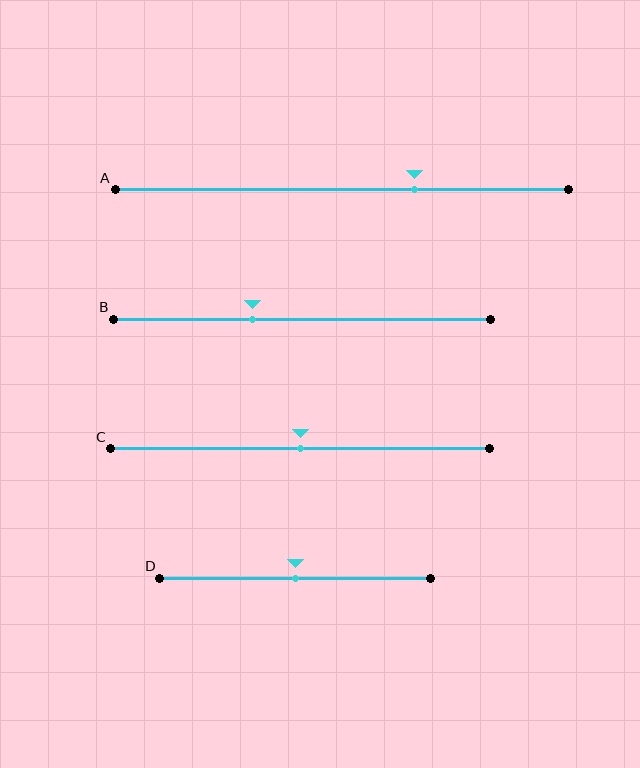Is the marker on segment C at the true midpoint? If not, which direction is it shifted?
Yes, the marker on segment C is at the true midpoint.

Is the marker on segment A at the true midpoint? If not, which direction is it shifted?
No, the marker on segment A is shifted to the right by about 16% of the segment length.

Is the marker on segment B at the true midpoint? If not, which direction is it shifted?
No, the marker on segment B is shifted to the left by about 13% of the segment length.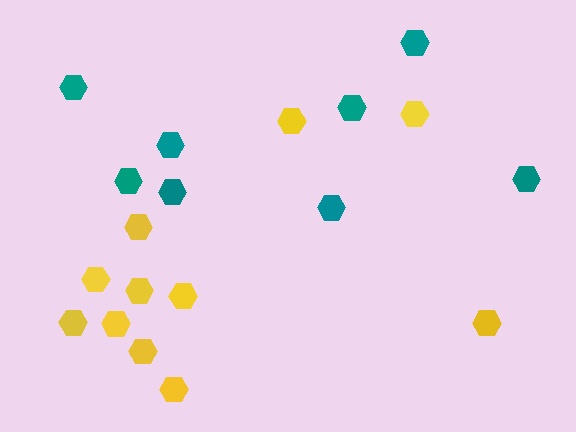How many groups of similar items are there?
There are 2 groups: one group of yellow hexagons (11) and one group of teal hexagons (8).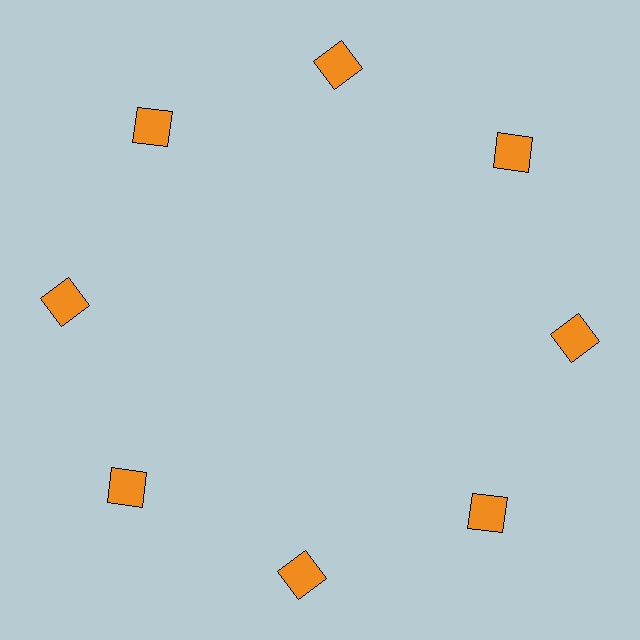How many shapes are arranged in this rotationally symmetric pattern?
There are 8 shapes, arranged in 8 groups of 1.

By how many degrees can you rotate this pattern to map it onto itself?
The pattern maps onto itself every 45 degrees of rotation.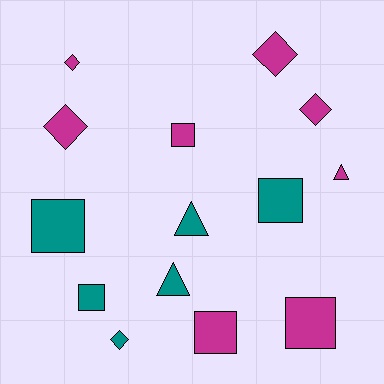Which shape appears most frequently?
Square, with 6 objects.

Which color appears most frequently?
Magenta, with 8 objects.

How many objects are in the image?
There are 14 objects.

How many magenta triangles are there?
There is 1 magenta triangle.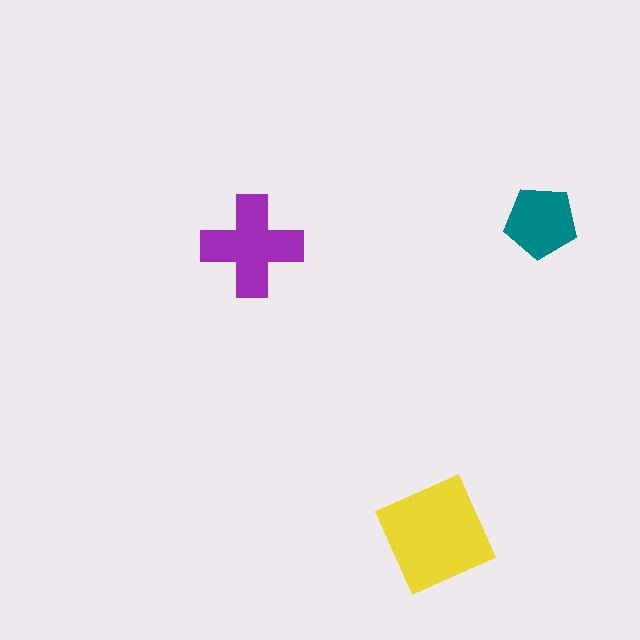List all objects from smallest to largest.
The teal pentagon, the purple cross, the yellow square.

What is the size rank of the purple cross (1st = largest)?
2nd.